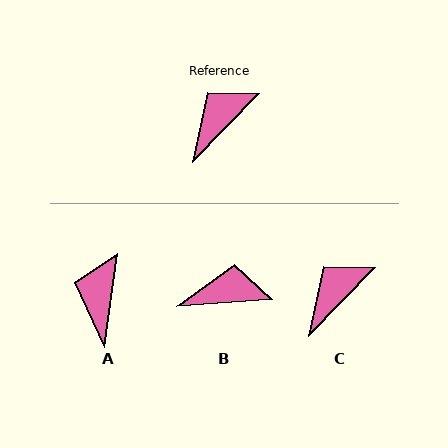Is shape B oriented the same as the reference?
No, it is off by about 42 degrees.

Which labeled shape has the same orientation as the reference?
C.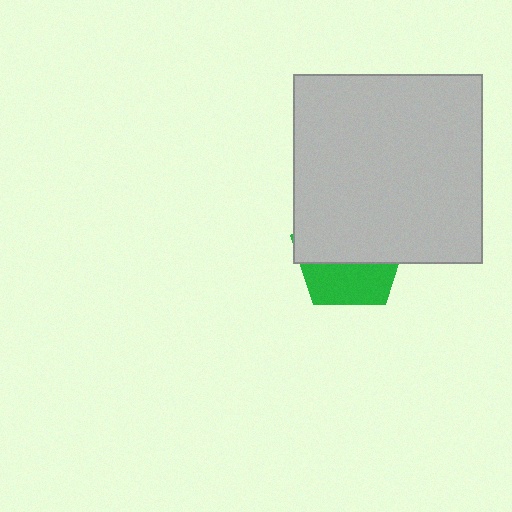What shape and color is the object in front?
The object in front is a light gray square.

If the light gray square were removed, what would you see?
You would see the complete green pentagon.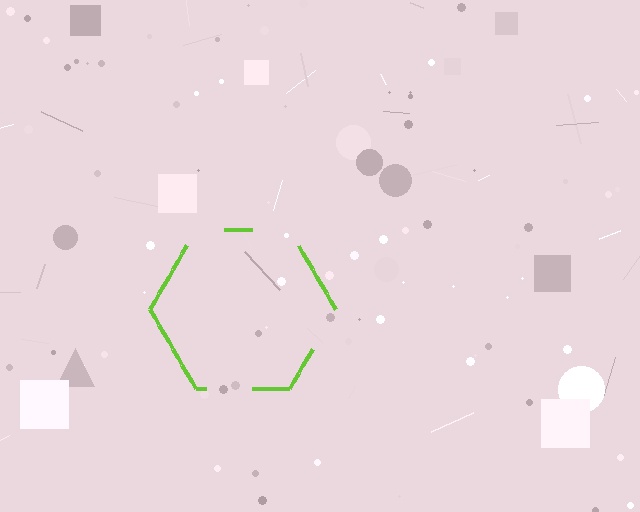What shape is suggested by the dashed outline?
The dashed outline suggests a hexagon.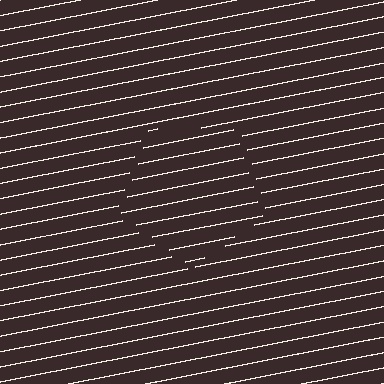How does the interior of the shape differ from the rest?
The interior of the shape contains the same grating, shifted by half a period — the contour is defined by the phase discontinuity where line-ends from the inner and outer gratings abut.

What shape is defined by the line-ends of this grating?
An illusory pentagon. The interior of the shape contains the same grating, shifted by half a period — the contour is defined by the phase discontinuity where line-ends from the inner and outer gratings abut.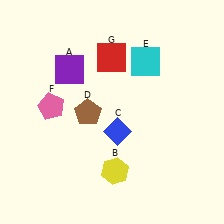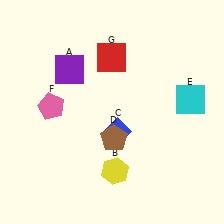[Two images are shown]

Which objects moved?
The objects that moved are: the brown pentagon (D), the cyan square (E).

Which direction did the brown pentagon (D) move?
The brown pentagon (D) moved right.